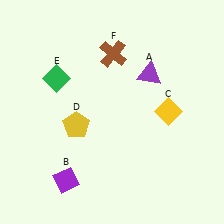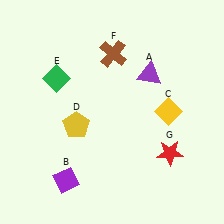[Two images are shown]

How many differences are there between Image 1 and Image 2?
There is 1 difference between the two images.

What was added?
A red star (G) was added in Image 2.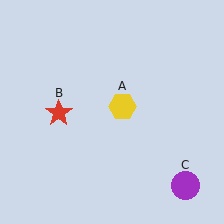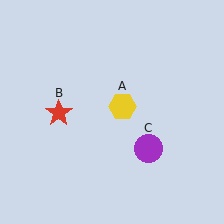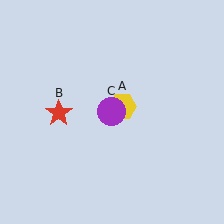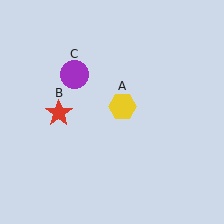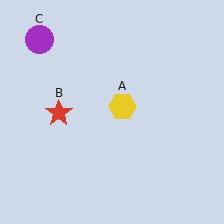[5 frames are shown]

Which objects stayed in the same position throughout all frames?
Yellow hexagon (object A) and red star (object B) remained stationary.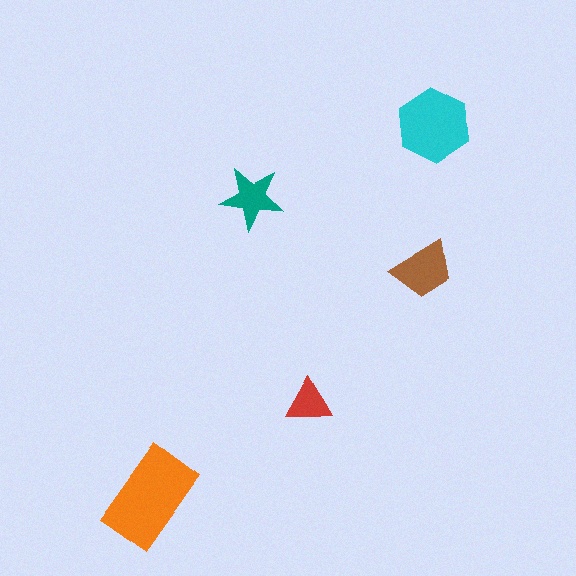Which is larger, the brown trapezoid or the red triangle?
The brown trapezoid.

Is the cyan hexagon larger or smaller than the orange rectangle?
Smaller.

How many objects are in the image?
There are 5 objects in the image.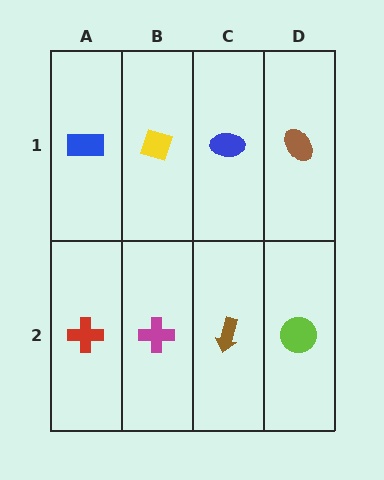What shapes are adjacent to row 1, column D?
A lime circle (row 2, column D), a blue ellipse (row 1, column C).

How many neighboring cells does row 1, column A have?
2.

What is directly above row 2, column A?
A blue rectangle.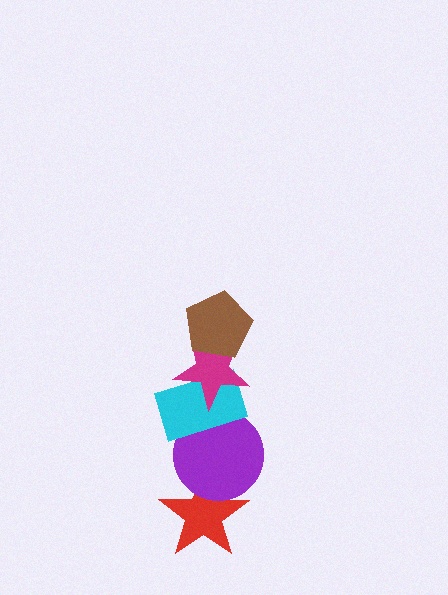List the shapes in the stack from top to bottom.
From top to bottom: the brown pentagon, the magenta star, the cyan rectangle, the purple circle, the red star.